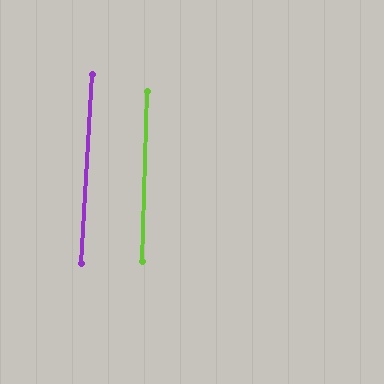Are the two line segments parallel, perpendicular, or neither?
Parallel — their directions differ by only 2.0°.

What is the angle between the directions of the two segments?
Approximately 2 degrees.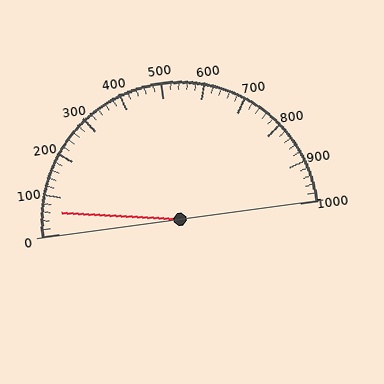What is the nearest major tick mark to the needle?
The nearest major tick mark is 100.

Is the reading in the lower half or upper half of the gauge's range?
The reading is in the lower half of the range (0 to 1000).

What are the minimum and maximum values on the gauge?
The gauge ranges from 0 to 1000.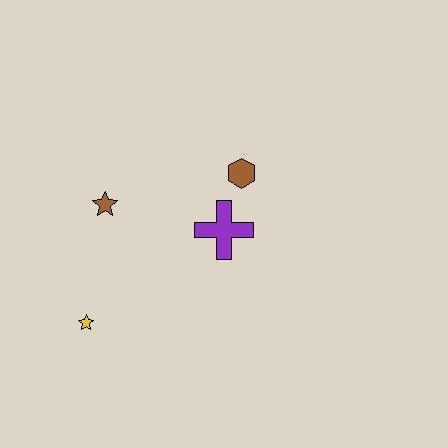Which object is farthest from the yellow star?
The brown hexagon is farthest from the yellow star.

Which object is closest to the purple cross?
The brown hexagon is closest to the purple cross.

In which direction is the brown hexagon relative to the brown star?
The brown hexagon is to the right of the brown star.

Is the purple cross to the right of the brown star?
Yes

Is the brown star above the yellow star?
Yes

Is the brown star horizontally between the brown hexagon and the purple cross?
No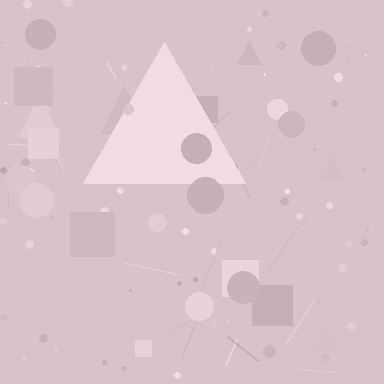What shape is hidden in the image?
A triangle is hidden in the image.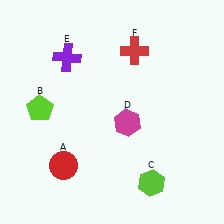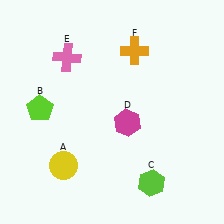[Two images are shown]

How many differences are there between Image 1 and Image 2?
There are 3 differences between the two images.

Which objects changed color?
A changed from red to yellow. E changed from purple to pink. F changed from red to orange.